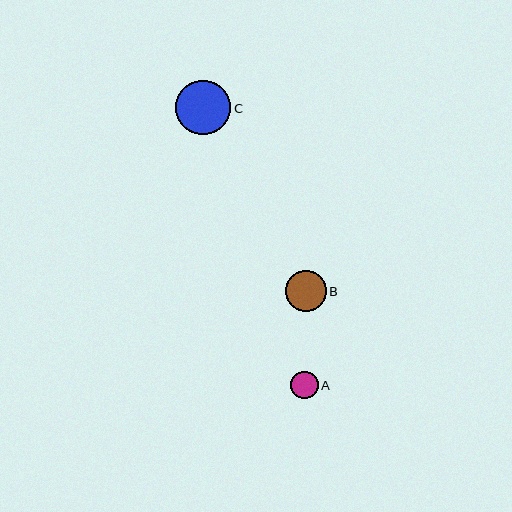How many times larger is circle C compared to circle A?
Circle C is approximately 2.0 times the size of circle A.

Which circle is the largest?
Circle C is the largest with a size of approximately 55 pixels.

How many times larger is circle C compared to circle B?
Circle C is approximately 1.3 times the size of circle B.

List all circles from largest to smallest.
From largest to smallest: C, B, A.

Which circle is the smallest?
Circle A is the smallest with a size of approximately 27 pixels.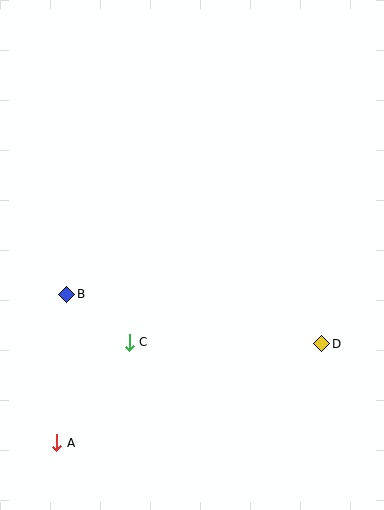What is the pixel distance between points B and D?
The distance between B and D is 260 pixels.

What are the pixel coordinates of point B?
Point B is at (67, 294).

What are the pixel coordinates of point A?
Point A is at (57, 443).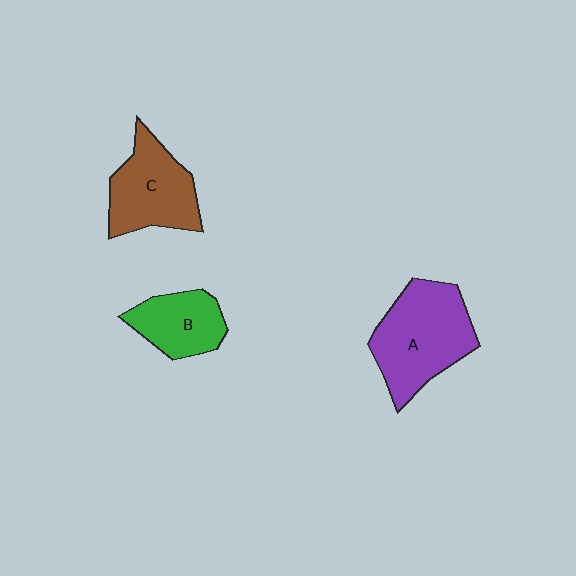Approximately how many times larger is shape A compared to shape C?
Approximately 1.3 times.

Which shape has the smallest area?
Shape B (green).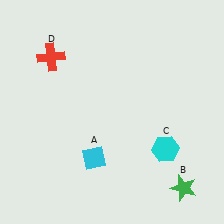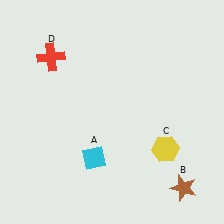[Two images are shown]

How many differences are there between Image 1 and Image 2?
There are 2 differences between the two images.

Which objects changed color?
B changed from green to brown. C changed from cyan to yellow.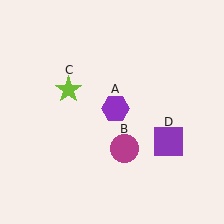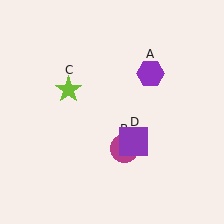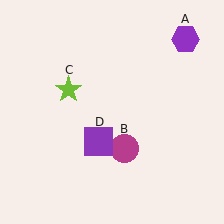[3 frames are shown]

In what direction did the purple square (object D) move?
The purple square (object D) moved left.